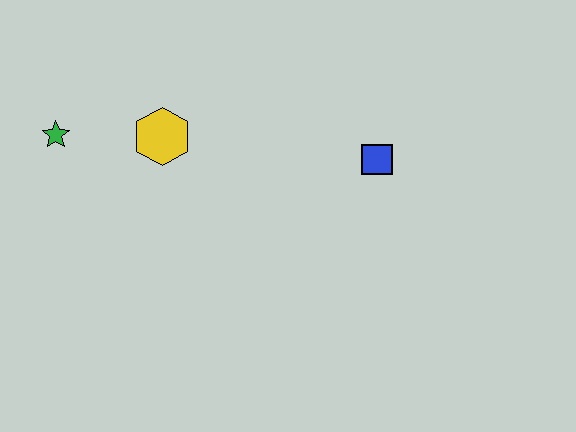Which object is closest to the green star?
The yellow hexagon is closest to the green star.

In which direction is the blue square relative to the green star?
The blue square is to the right of the green star.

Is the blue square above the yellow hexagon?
No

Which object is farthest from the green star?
The blue square is farthest from the green star.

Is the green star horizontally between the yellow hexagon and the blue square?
No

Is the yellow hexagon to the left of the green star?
No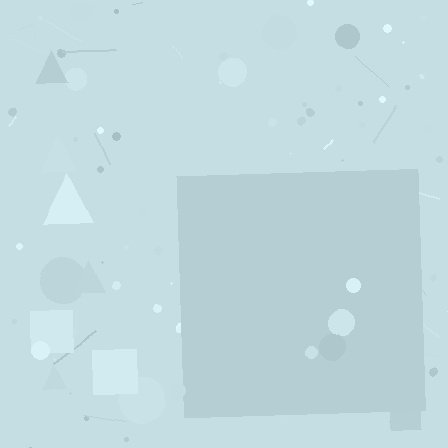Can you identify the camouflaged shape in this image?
The camouflaged shape is a square.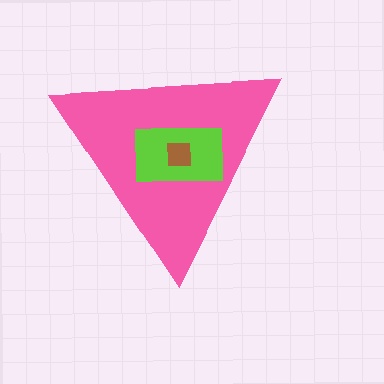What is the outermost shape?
The pink triangle.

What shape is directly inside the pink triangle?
The lime rectangle.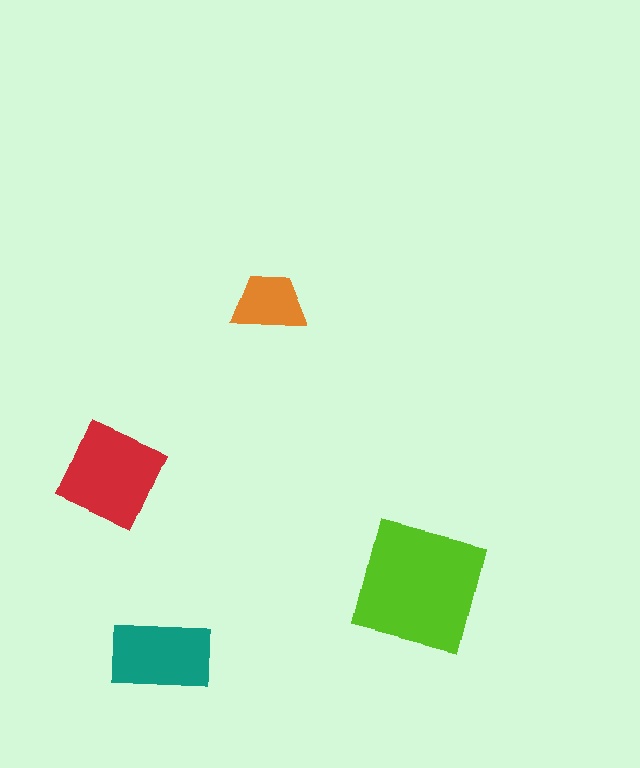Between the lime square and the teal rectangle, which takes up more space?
The lime square.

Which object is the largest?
The lime square.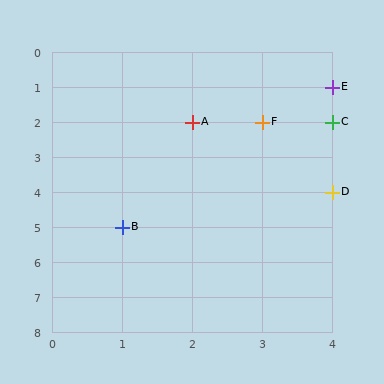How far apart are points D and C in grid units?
Points D and C are 2 rows apart.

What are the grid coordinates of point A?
Point A is at grid coordinates (2, 2).